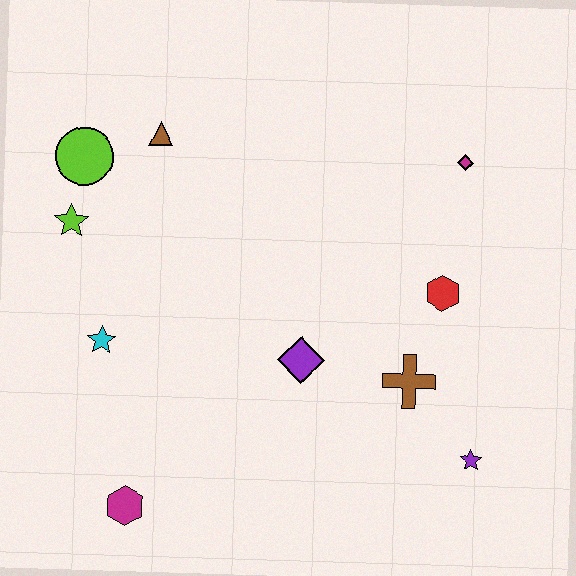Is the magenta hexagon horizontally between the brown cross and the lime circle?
Yes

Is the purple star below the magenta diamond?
Yes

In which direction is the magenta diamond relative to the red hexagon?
The magenta diamond is above the red hexagon.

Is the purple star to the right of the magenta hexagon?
Yes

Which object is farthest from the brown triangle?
The purple star is farthest from the brown triangle.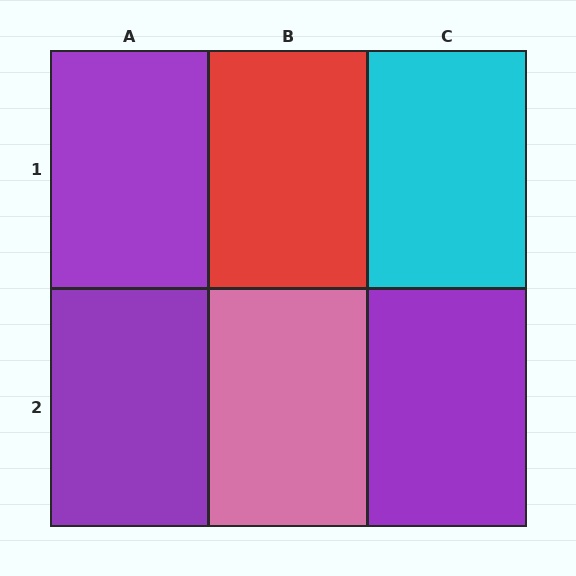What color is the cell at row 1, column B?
Red.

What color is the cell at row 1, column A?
Purple.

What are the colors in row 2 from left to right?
Purple, pink, purple.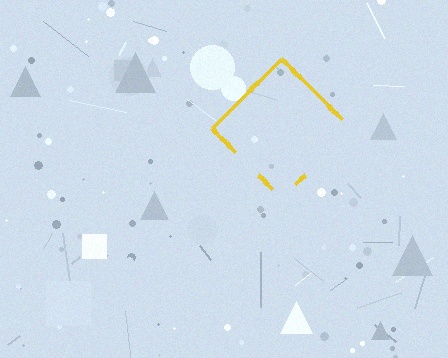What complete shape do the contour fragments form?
The contour fragments form a diamond.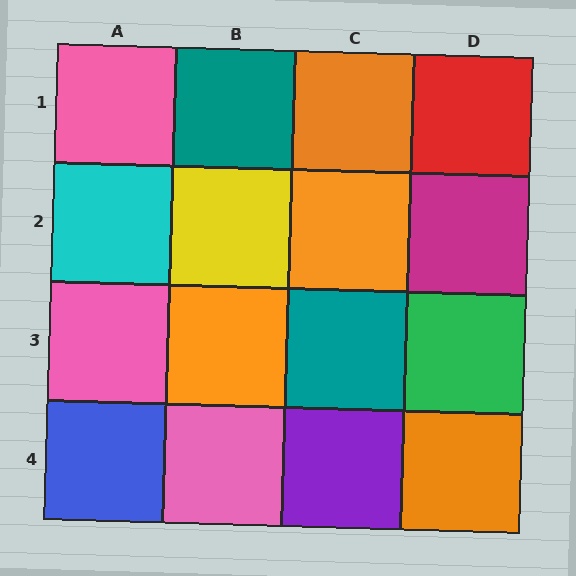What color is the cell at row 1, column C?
Orange.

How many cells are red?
1 cell is red.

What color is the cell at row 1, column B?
Teal.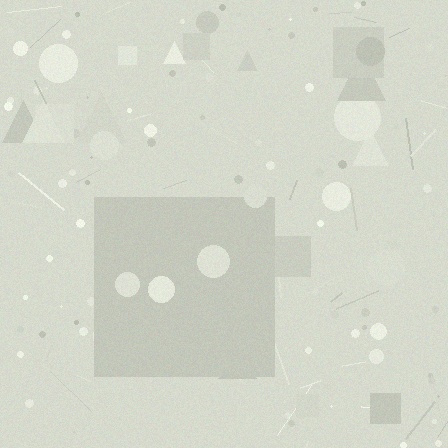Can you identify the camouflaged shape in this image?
The camouflaged shape is a square.